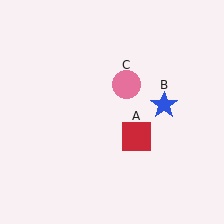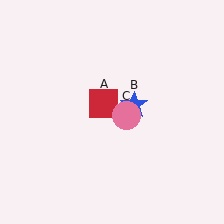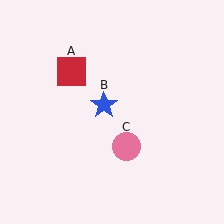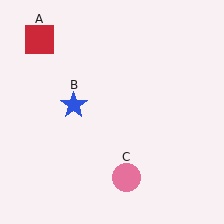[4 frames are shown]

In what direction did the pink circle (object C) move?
The pink circle (object C) moved down.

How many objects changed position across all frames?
3 objects changed position: red square (object A), blue star (object B), pink circle (object C).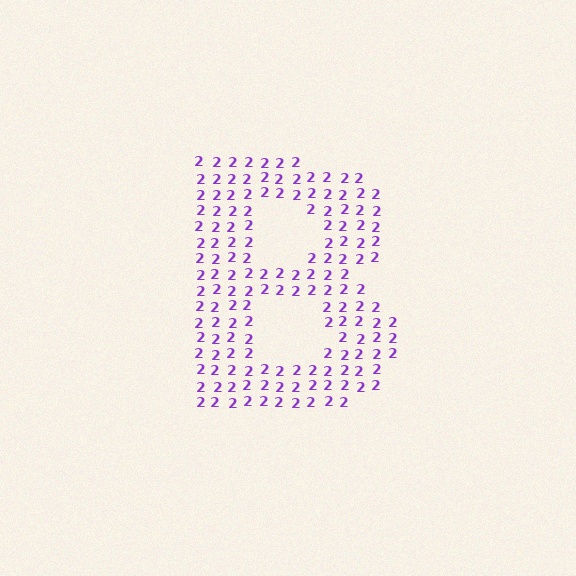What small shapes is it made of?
It is made of small digit 2's.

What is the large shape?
The large shape is the letter B.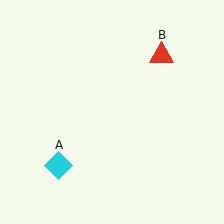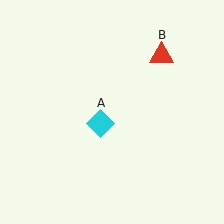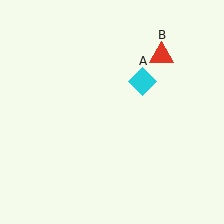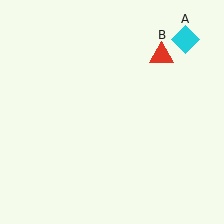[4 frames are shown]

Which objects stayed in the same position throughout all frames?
Red triangle (object B) remained stationary.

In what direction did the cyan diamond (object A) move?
The cyan diamond (object A) moved up and to the right.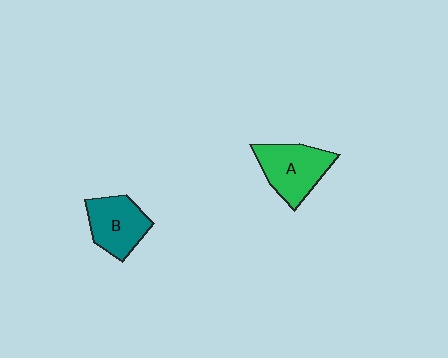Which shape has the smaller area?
Shape B (teal).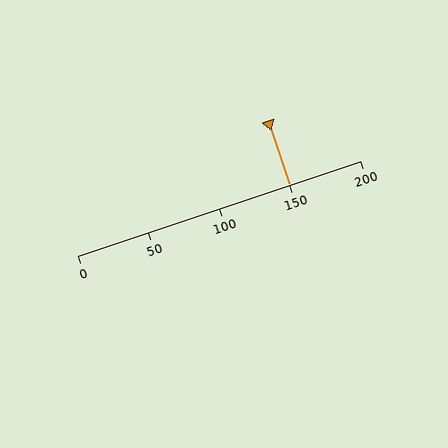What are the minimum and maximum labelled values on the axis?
The axis runs from 0 to 200.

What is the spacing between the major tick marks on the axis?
The major ticks are spaced 50 apart.